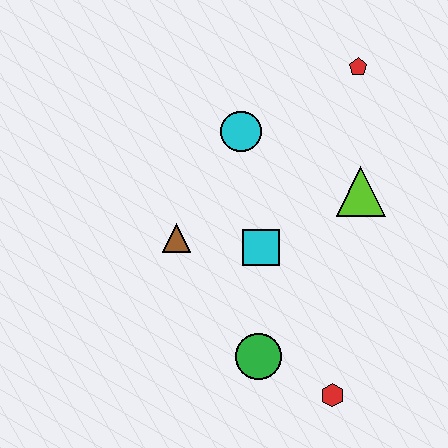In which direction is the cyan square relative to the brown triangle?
The cyan square is to the right of the brown triangle.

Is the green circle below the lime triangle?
Yes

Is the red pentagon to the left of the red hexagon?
No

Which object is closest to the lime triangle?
The cyan square is closest to the lime triangle.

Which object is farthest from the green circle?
The red pentagon is farthest from the green circle.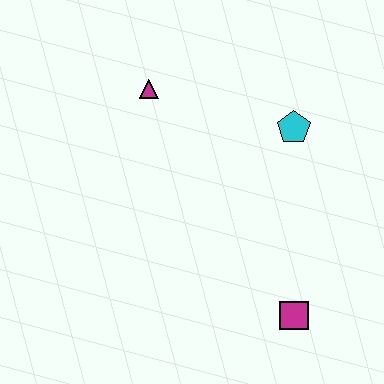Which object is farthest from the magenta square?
The magenta triangle is farthest from the magenta square.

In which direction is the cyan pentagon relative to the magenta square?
The cyan pentagon is above the magenta square.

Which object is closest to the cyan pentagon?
The magenta triangle is closest to the cyan pentagon.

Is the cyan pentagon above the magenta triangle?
No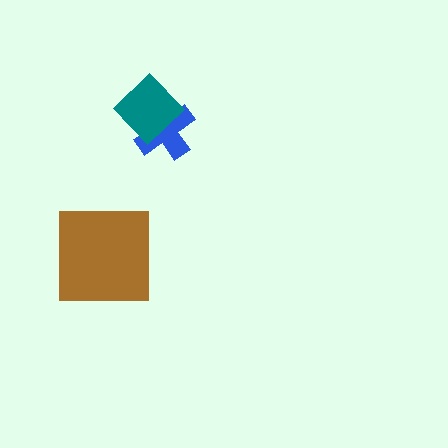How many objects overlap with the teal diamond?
1 object overlaps with the teal diamond.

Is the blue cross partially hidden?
Yes, it is partially covered by another shape.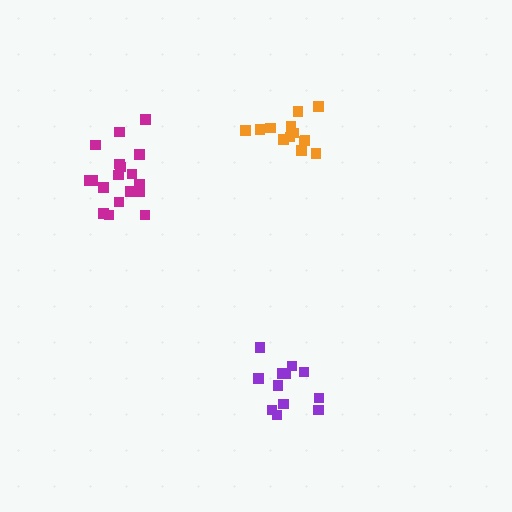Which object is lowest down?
The purple cluster is bottommost.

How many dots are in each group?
Group 1: 13 dots, Group 2: 12 dots, Group 3: 18 dots (43 total).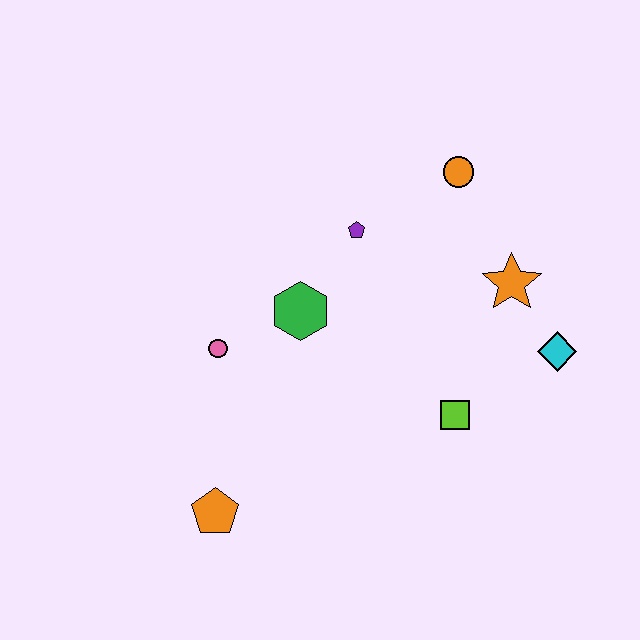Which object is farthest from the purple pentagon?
The orange pentagon is farthest from the purple pentagon.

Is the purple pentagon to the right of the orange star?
No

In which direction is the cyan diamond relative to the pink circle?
The cyan diamond is to the right of the pink circle.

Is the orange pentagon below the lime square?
Yes